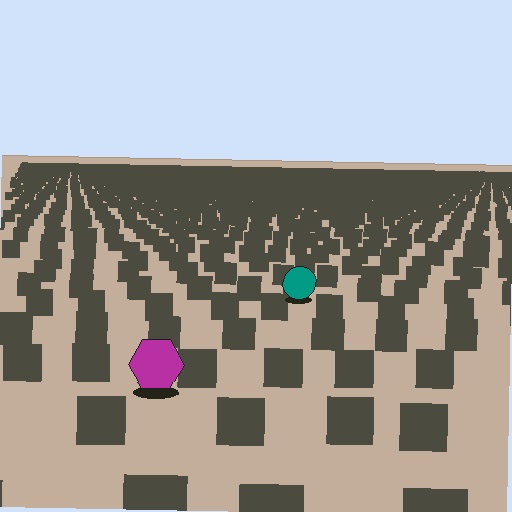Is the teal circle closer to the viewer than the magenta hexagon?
No. The magenta hexagon is closer — you can tell from the texture gradient: the ground texture is coarser near it.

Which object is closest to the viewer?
The magenta hexagon is closest. The texture marks near it are larger and more spread out.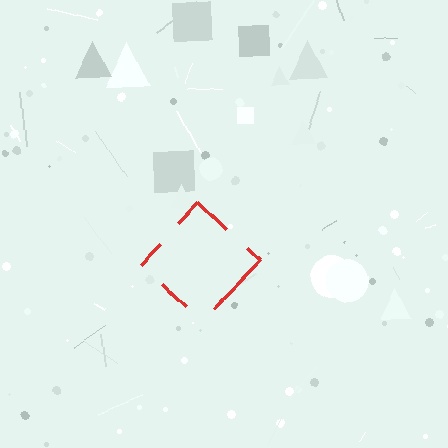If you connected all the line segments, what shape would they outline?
They would outline a diamond.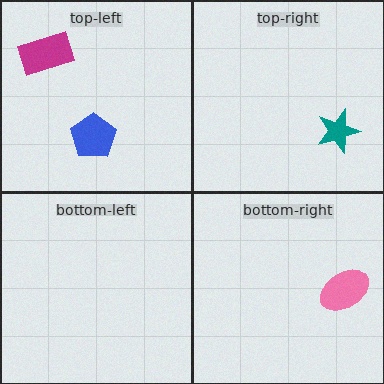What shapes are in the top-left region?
The magenta rectangle, the blue pentagon.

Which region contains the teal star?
The top-right region.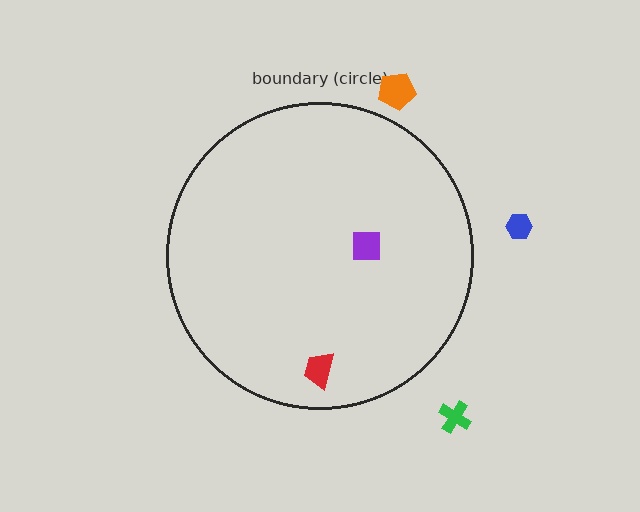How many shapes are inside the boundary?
2 inside, 3 outside.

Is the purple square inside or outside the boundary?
Inside.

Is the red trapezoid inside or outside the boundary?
Inside.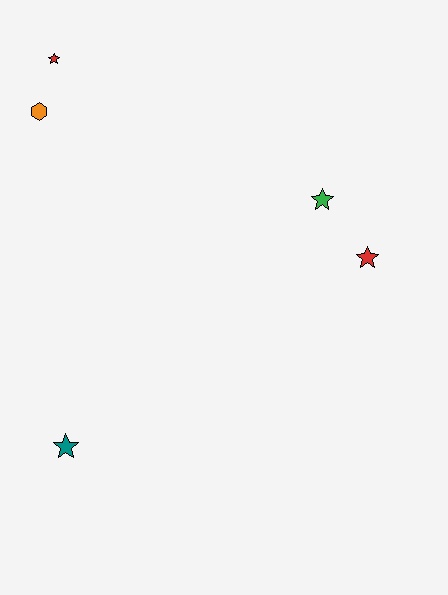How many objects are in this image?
There are 5 objects.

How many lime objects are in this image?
There are no lime objects.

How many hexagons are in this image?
There is 1 hexagon.